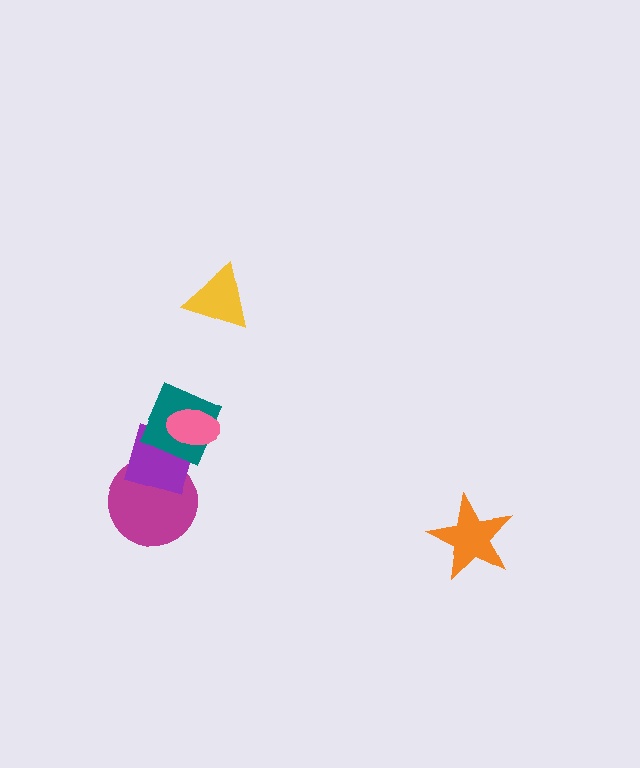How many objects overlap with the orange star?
0 objects overlap with the orange star.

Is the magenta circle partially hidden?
Yes, it is partially covered by another shape.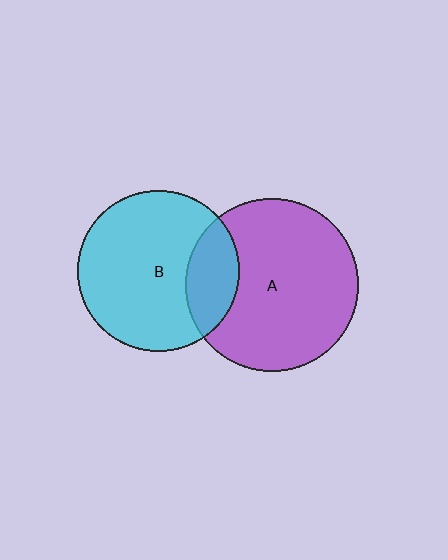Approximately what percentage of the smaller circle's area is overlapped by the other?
Approximately 20%.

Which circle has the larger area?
Circle A (purple).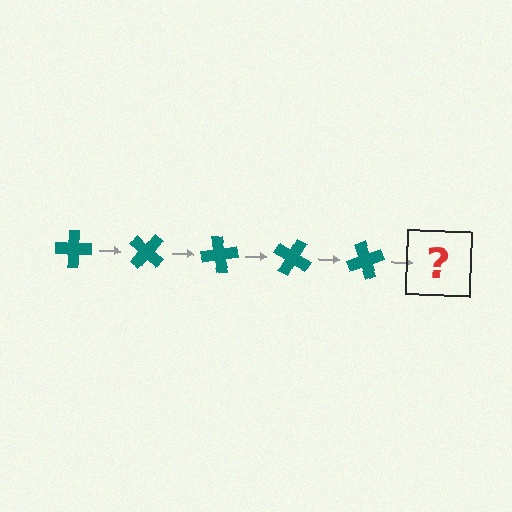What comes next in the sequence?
The next element should be a teal cross rotated 200 degrees.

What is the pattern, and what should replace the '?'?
The pattern is that the cross rotates 40 degrees each step. The '?' should be a teal cross rotated 200 degrees.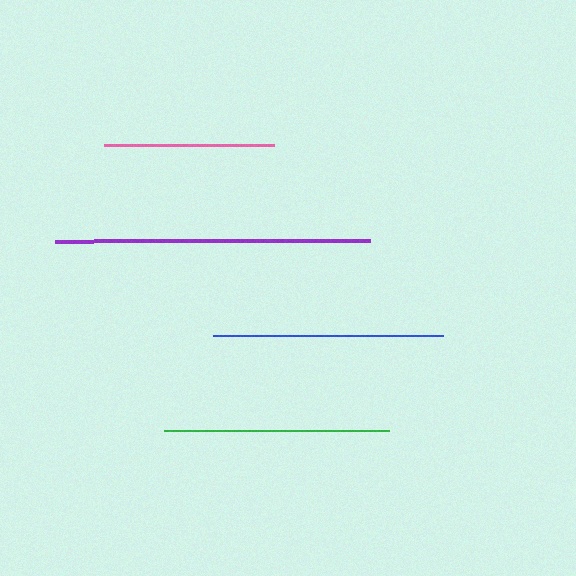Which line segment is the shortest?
The pink line is the shortest at approximately 171 pixels.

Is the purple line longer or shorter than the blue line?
The purple line is longer than the blue line.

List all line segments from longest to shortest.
From longest to shortest: purple, blue, green, pink.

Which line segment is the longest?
The purple line is the longest at approximately 315 pixels.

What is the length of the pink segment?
The pink segment is approximately 171 pixels long.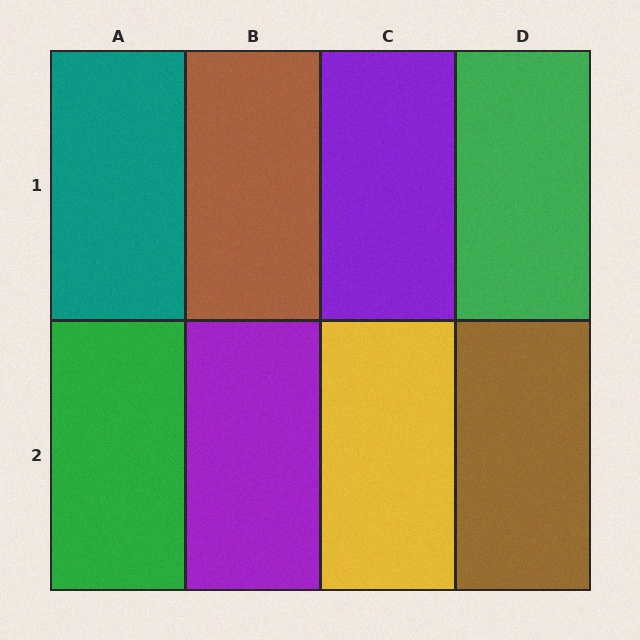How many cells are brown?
2 cells are brown.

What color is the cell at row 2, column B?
Purple.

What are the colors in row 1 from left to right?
Teal, brown, purple, green.